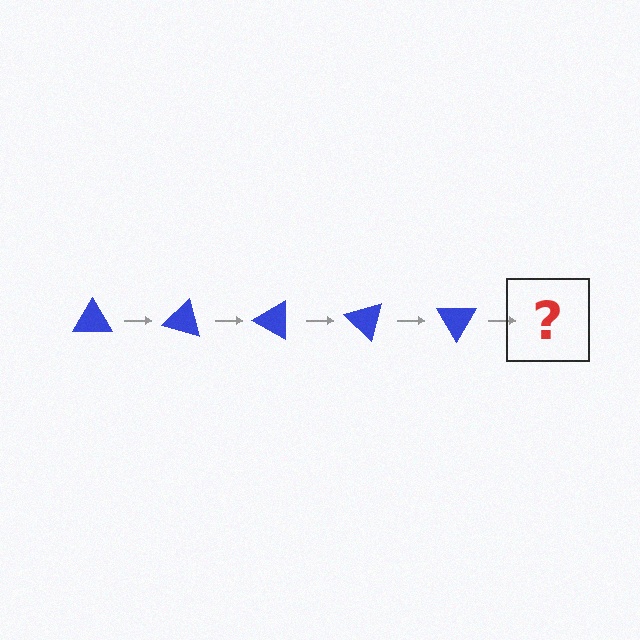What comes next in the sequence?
The next element should be a blue triangle rotated 75 degrees.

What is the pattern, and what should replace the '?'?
The pattern is that the triangle rotates 15 degrees each step. The '?' should be a blue triangle rotated 75 degrees.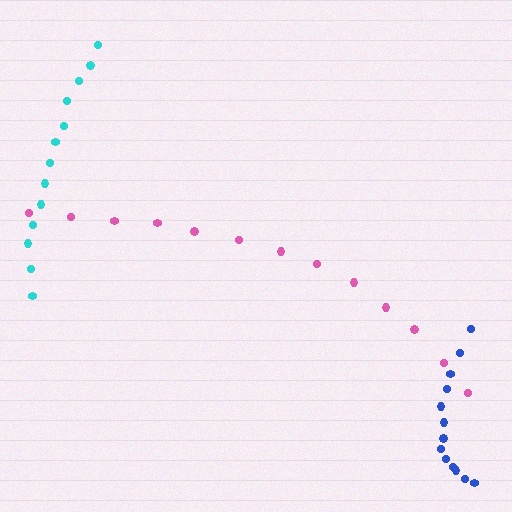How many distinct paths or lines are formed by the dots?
There are 3 distinct paths.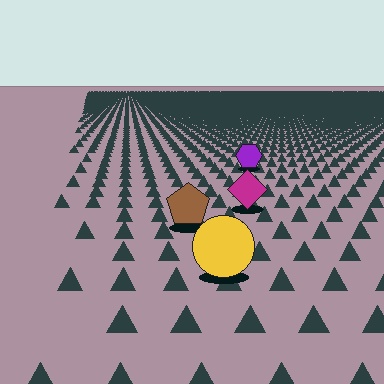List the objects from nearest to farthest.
From nearest to farthest: the yellow circle, the brown pentagon, the magenta diamond, the purple hexagon.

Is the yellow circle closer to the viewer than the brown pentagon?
Yes. The yellow circle is closer — you can tell from the texture gradient: the ground texture is coarser near it.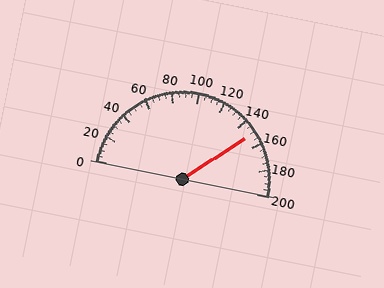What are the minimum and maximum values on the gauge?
The gauge ranges from 0 to 200.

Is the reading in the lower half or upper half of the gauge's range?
The reading is in the upper half of the range (0 to 200).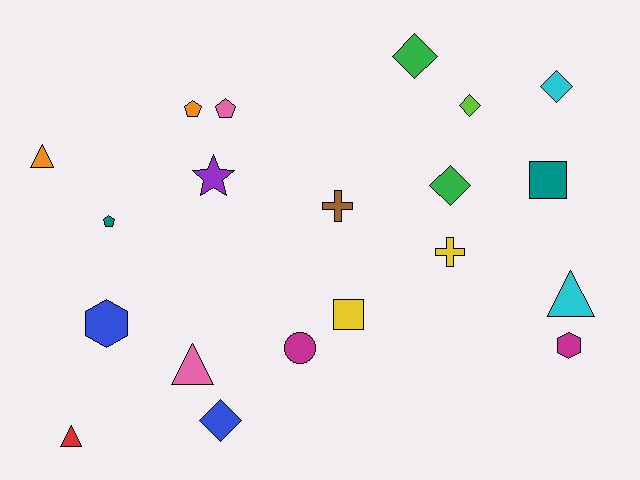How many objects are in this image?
There are 20 objects.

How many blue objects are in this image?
There are 2 blue objects.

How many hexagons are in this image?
There are 2 hexagons.